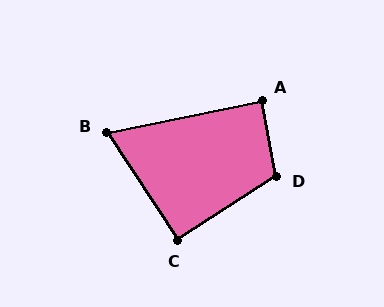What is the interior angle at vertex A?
Approximately 89 degrees (approximately right).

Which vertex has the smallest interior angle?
B, at approximately 68 degrees.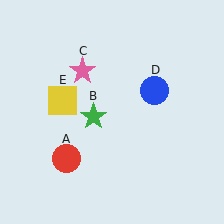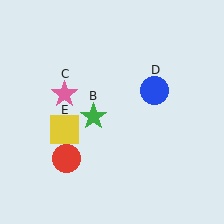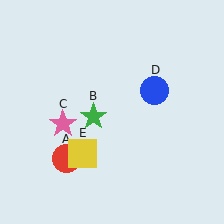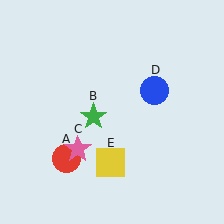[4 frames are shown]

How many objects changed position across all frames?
2 objects changed position: pink star (object C), yellow square (object E).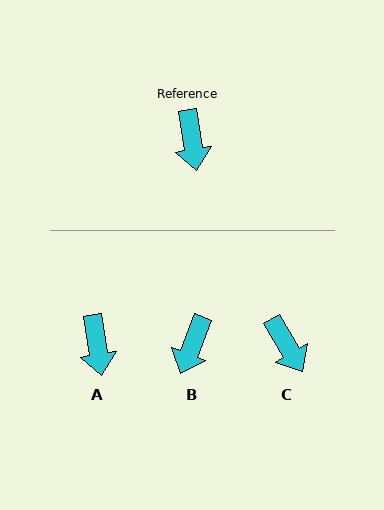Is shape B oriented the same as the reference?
No, it is off by about 30 degrees.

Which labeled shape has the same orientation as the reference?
A.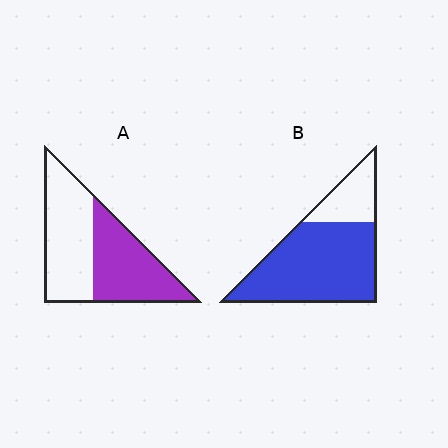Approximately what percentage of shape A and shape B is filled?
A is approximately 50% and B is approximately 75%.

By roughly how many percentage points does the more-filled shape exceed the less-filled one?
By roughly 30 percentage points (B over A).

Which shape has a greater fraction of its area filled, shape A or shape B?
Shape B.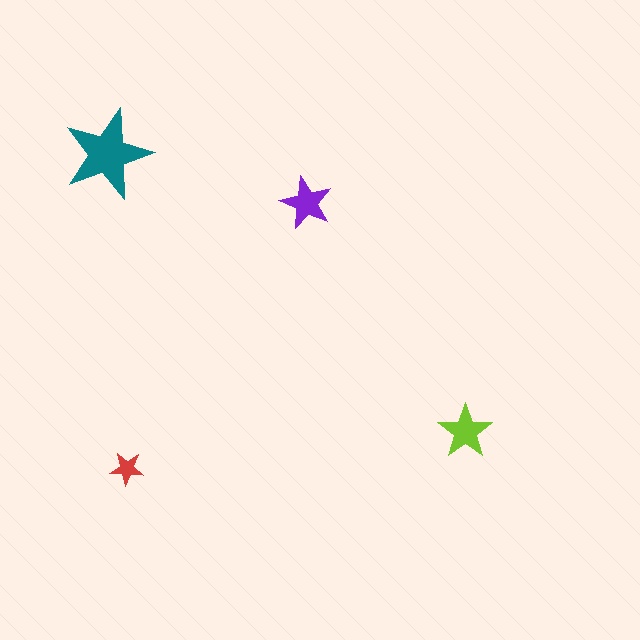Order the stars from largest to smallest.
the teal one, the lime one, the purple one, the red one.